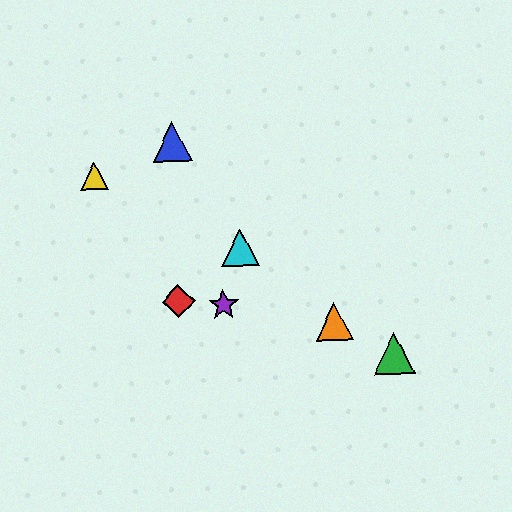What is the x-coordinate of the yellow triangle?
The yellow triangle is at x≈94.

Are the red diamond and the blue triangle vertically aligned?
Yes, both are at x≈179.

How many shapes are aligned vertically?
2 shapes (the red diamond, the blue triangle) are aligned vertically.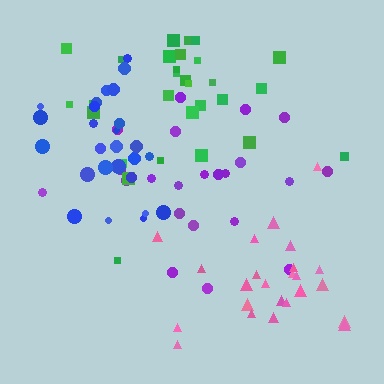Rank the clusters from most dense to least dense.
blue, pink, green, purple.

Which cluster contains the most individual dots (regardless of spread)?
Green (29).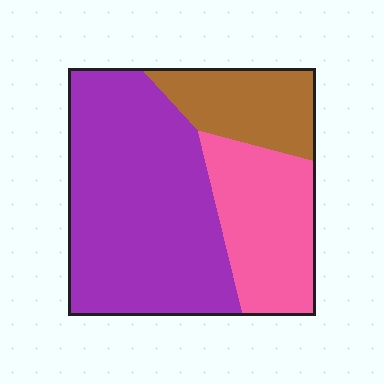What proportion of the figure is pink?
Pink covers 26% of the figure.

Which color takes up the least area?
Brown, at roughly 20%.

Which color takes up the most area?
Purple, at roughly 55%.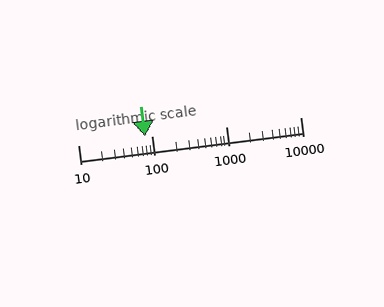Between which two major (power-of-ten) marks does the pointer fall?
The pointer is between 10 and 100.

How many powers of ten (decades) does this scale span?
The scale spans 3 decades, from 10 to 10000.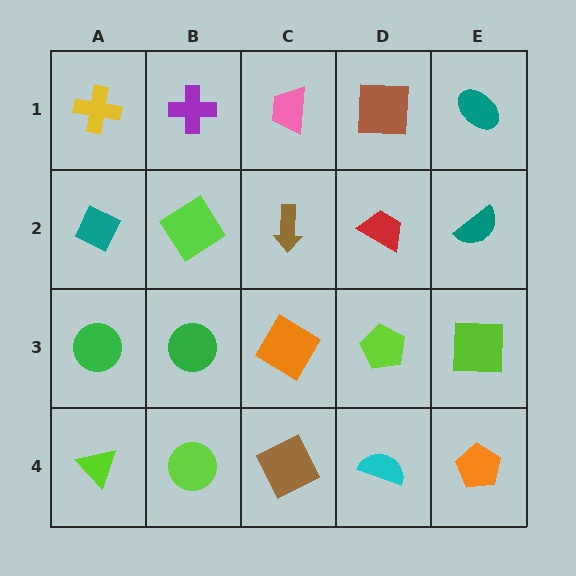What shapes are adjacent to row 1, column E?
A teal semicircle (row 2, column E), a brown square (row 1, column D).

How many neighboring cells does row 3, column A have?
3.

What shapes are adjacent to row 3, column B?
A lime diamond (row 2, column B), a lime circle (row 4, column B), a green circle (row 3, column A), an orange diamond (row 3, column C).